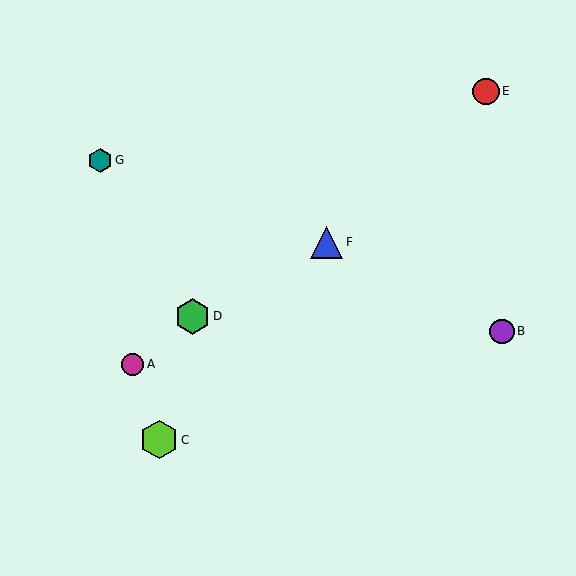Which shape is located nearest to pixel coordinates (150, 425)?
The lime hexagon (labeled C) at (159, 440) is nearest to that location.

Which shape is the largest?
The lime hexagon (labeled C) is the largest.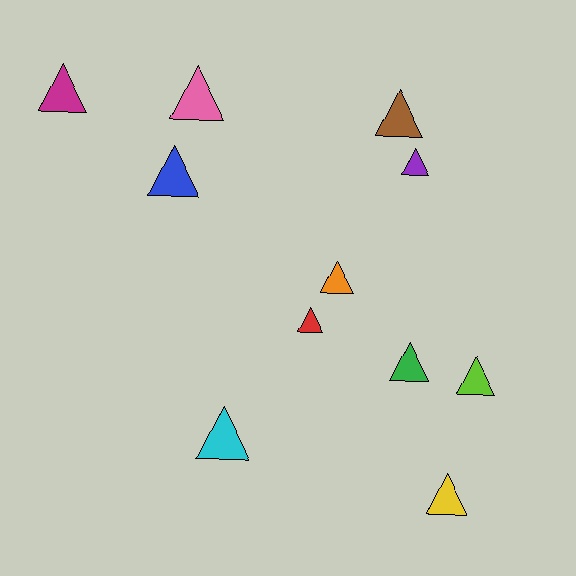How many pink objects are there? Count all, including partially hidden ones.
There is 1 pink object.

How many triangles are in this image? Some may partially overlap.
There are 11 triangles.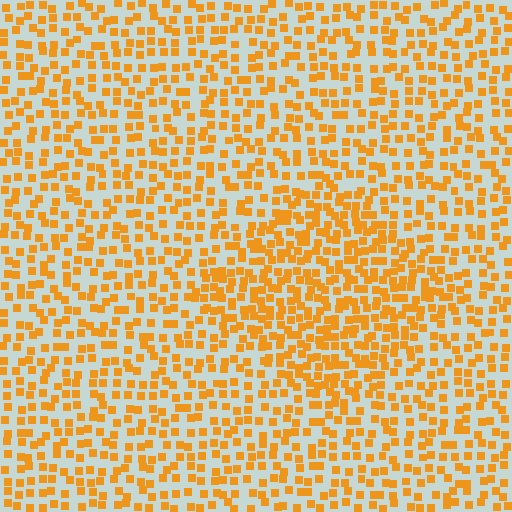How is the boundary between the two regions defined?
The boundary is defined by a change in element density (approximately 1.6x ratio). All elements are the same color, size, and shape.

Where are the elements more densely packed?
The elements are more densely packed inside the diamond boundary.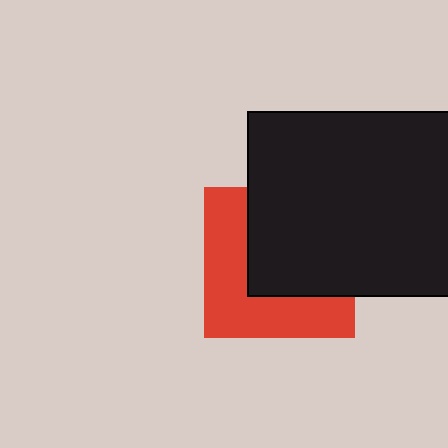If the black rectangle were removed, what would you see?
You would see the complete red square.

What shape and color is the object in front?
The object in front is a black rectangle.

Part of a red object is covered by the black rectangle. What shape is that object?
It is a square.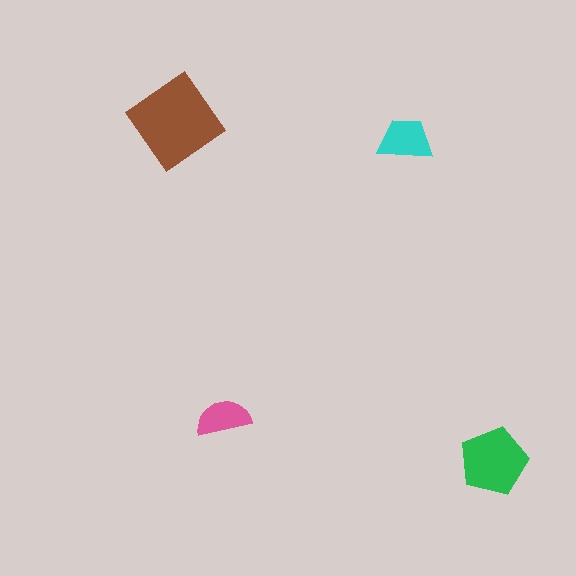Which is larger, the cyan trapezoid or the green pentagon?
The green pentagon.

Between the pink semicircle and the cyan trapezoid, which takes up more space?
The cyan trapezoid.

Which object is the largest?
The brown diamond.